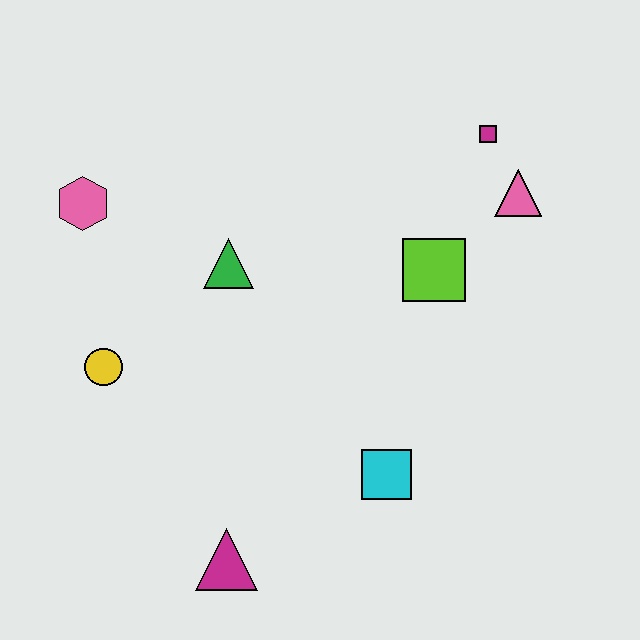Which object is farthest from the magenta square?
The magenta triangle is farthest from the magenta square.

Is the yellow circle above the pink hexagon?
No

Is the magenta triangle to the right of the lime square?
No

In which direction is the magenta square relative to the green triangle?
The magenta square is to the right of the green triangle.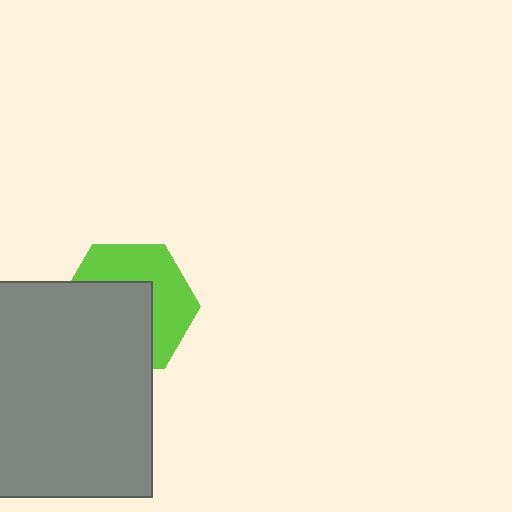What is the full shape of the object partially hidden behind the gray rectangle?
The partially hidden object is a lime hexagon.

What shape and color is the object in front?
The object in front is a gray rectangle.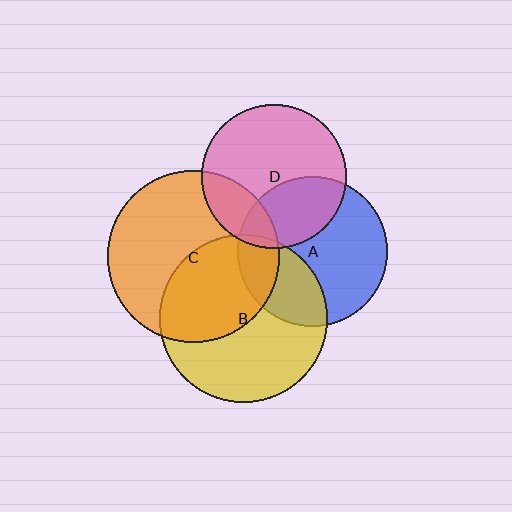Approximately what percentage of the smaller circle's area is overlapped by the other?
Approximately 30%.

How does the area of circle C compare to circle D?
Approximately 1.4 times.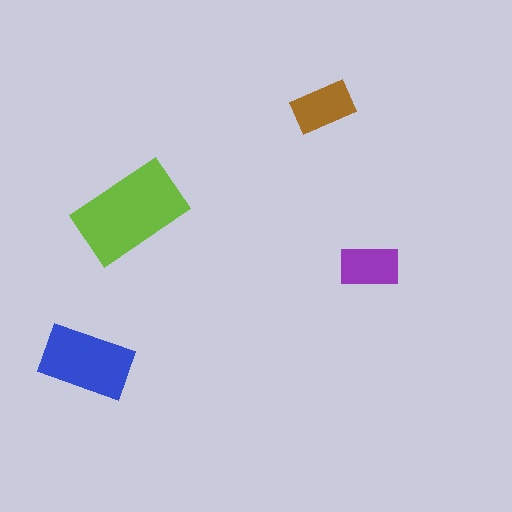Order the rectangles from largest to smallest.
the lime one, the blue one, the brown one, the purple one.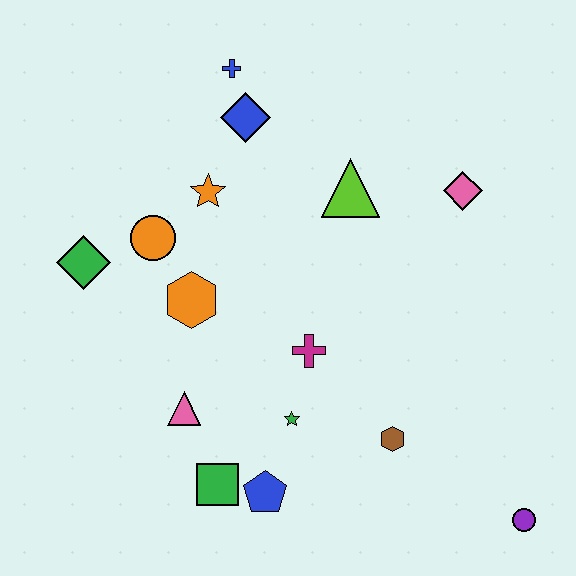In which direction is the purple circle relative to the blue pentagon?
The purple circle is to the right of the blue pentagon.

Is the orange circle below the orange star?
Yes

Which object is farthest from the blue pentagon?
The blue cross is farthest from the blue pentagon.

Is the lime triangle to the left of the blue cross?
No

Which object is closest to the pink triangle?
The green square is closest to the pink triangle.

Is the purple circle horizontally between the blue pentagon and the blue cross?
No